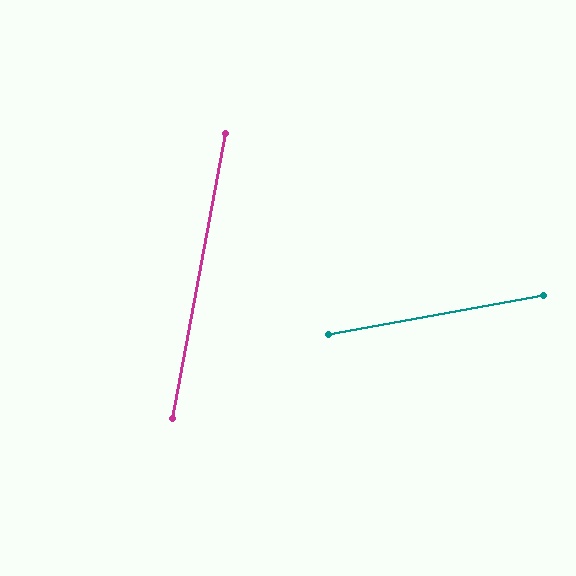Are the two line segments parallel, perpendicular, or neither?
Neither parallel nor perpendicular — they differ by about 69°.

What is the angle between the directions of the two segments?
Approximately 69 degrees.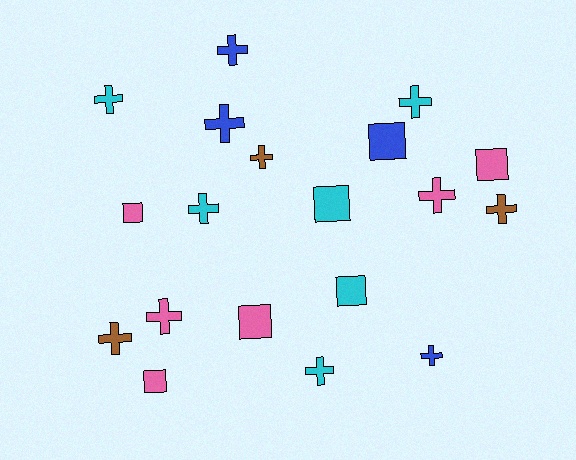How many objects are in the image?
There are 19 objects.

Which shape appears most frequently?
Cross, with 12 objects.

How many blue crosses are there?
There are 3 blue crosses.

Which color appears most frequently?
Pink, with 6 objects.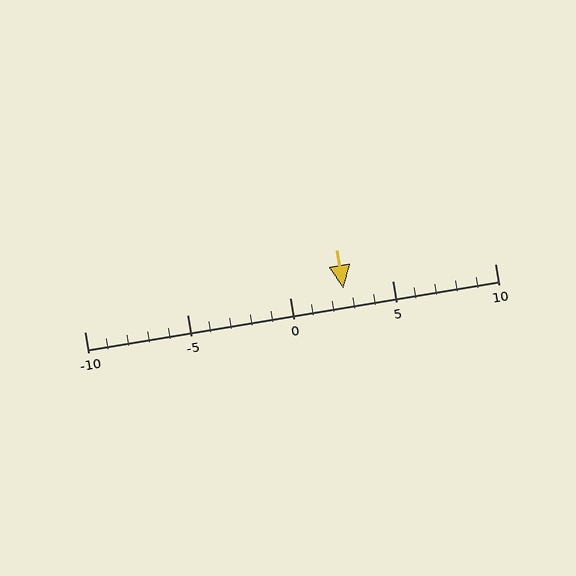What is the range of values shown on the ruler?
The ruler shows values from -10 to 10.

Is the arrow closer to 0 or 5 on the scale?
The arrow is closer to 5.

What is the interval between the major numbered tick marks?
The major tick marks are spaced 5 units apart.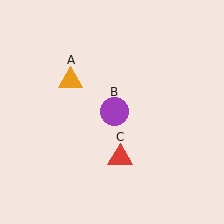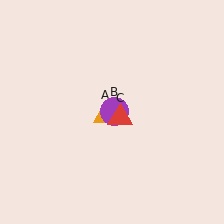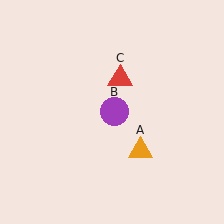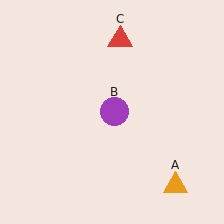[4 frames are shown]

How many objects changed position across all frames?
2 objects changed position: orange triangle (object A), red triangle (object C).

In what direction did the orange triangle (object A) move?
The orange triangle (object A) moved down and to the right.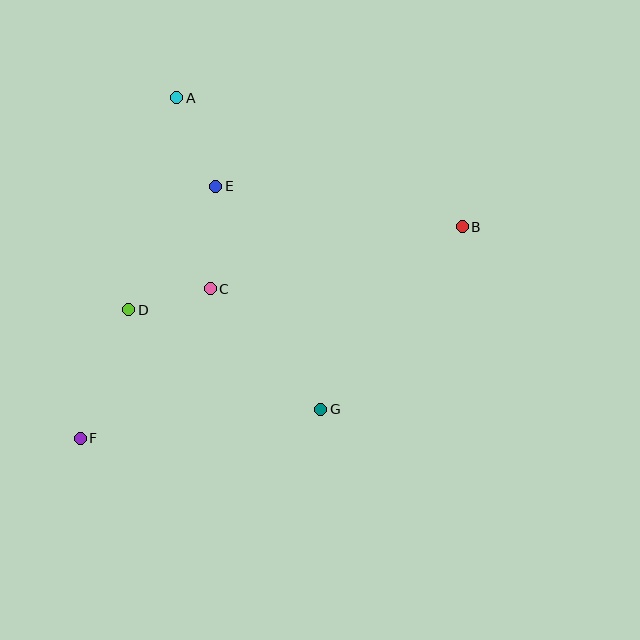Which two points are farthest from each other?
Points B and F are farthest from each other.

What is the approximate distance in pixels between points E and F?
The distance between E and F is approximately 286 pixels.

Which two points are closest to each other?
Points C and D are closest to each other.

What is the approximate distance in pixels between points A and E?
The distance between A and E is approximately 97 pixels.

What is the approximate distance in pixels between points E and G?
The distance between E and G is approximately 247 pixels.